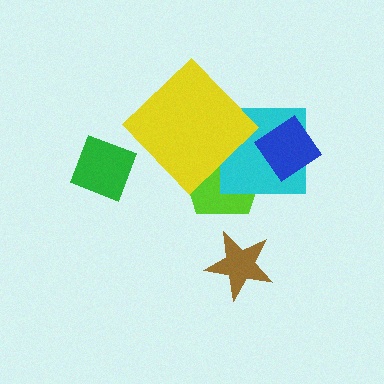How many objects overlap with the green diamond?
0 objects overlap with the green diamond.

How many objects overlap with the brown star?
0 objects overlap with the brown star.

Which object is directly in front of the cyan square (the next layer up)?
The yellow diamond is directly in front of the cyan square.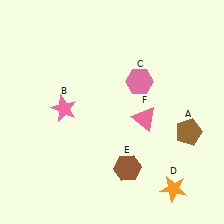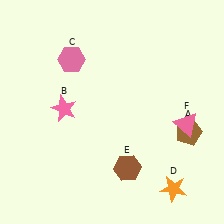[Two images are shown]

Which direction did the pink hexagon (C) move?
The pink hexagon (C) moved left.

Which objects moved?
The objects that moved are: the pink hexagon (C), the pink triangle (F).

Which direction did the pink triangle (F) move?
The pink triangle (F) moved right.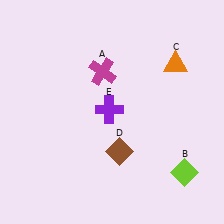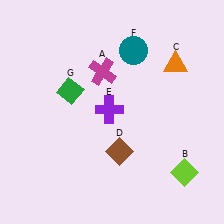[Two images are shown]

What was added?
A teal circle (F), a green diamond (G) were added in Image 2.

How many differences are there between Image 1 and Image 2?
There are 2 differences between the two images.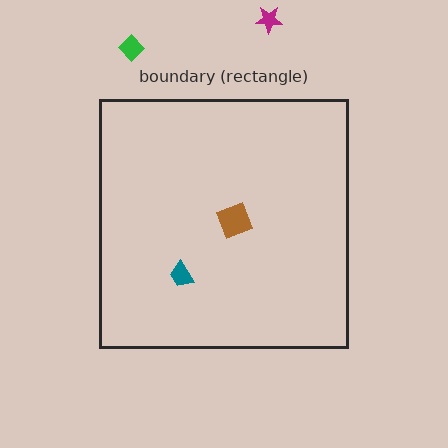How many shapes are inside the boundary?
2 inside, 2 outside.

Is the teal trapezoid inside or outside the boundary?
Inside.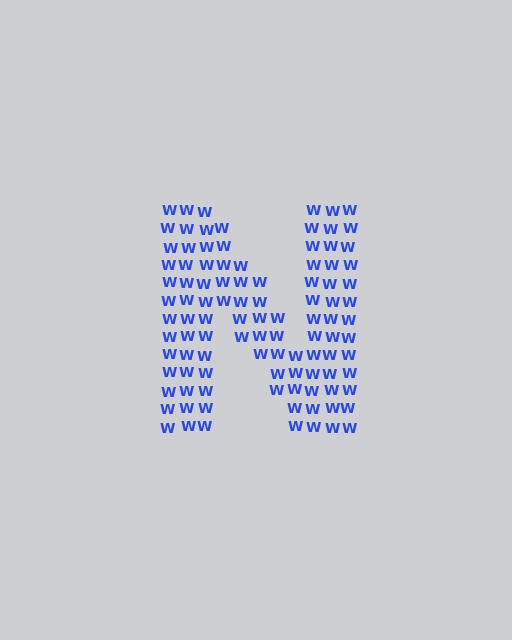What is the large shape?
The large shape is the letter N.